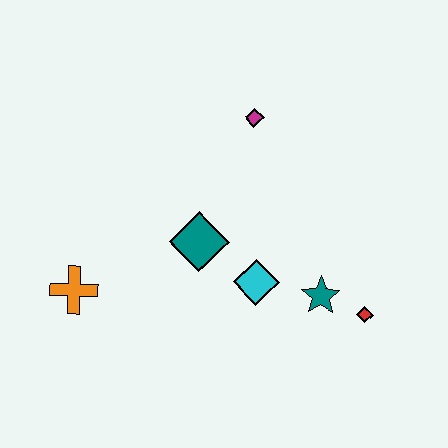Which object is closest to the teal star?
The red diamond is closest to the teal star.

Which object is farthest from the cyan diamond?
The orange cross is farthest from the cyan diamond.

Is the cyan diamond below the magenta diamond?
Yes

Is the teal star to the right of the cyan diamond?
Yes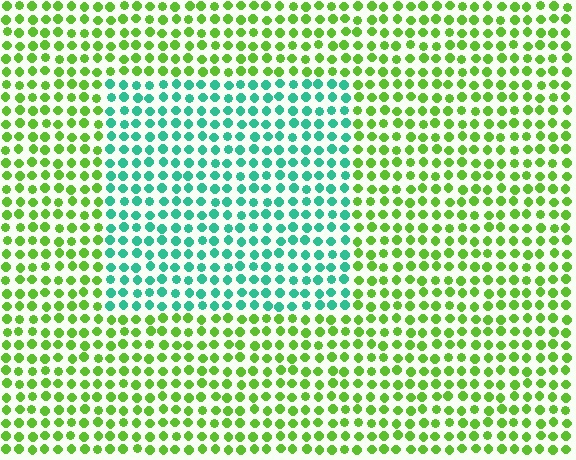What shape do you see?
I see a rectangle.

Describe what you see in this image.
The image is filled with small lime elements in a uniform arrangement. A rectangle-shaped region is visible where the elements are tinted to a slightly different hue, forming a subtle color boundary.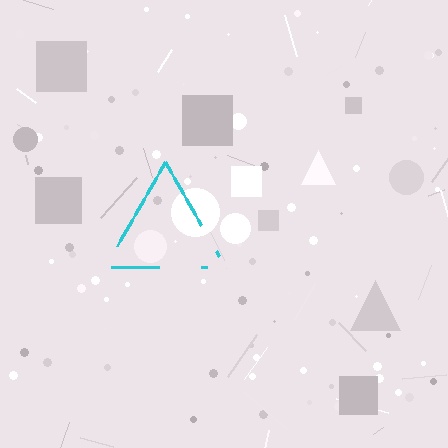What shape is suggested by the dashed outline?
The dashed outline suggests a triangle.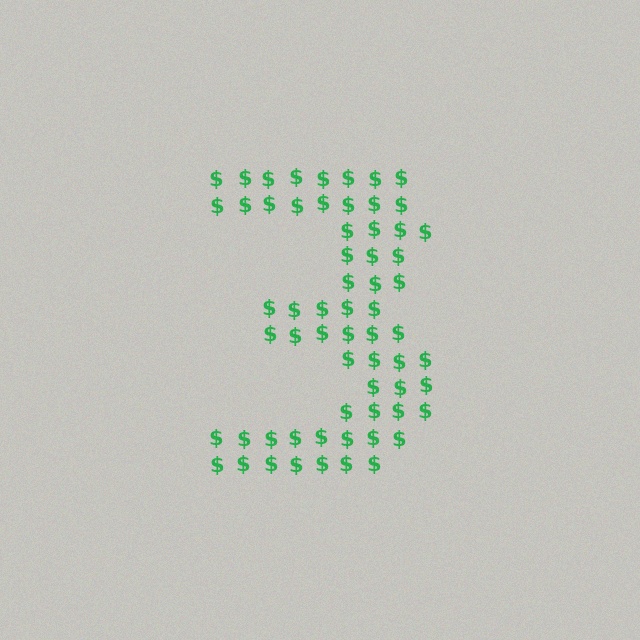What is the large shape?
The large shape is the digit 3.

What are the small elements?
The small elements are dollar signs.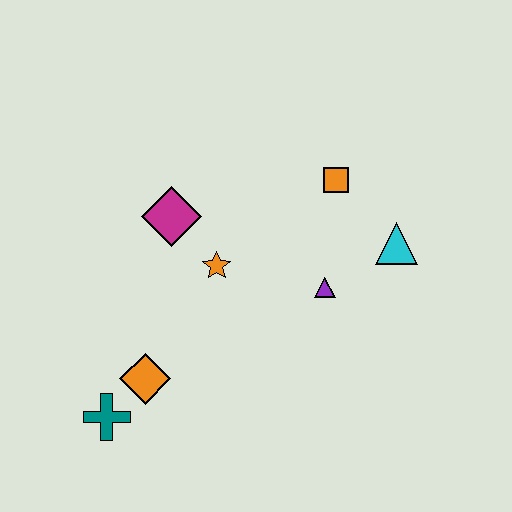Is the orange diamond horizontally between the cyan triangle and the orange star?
No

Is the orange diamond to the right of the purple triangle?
No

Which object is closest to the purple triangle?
The cyan triangle is closest to the purple triangle.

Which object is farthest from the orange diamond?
The cyan triangle is farthest from the orange diamond.